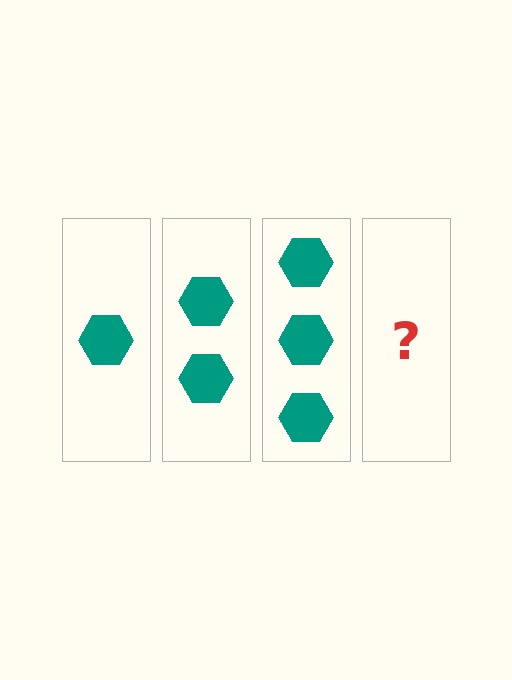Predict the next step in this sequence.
The next step is 4 hexagons.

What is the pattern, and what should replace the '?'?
The pattern is that each step adds one more hexagon. The '?' should be 4 hexagons.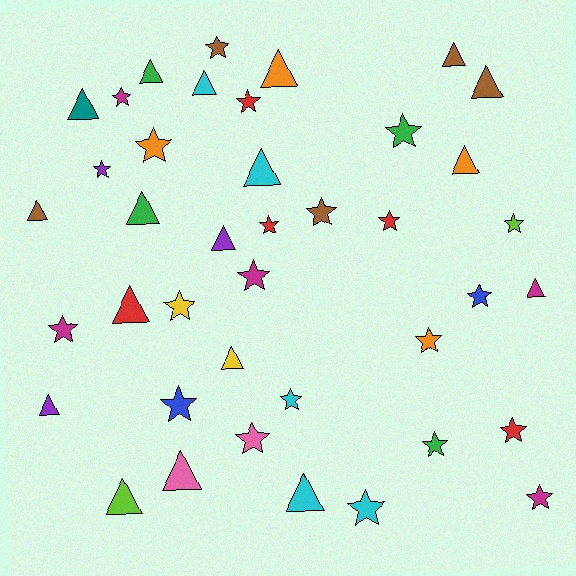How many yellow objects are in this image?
There are 2 yellow objects.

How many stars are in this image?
There are 22 stars.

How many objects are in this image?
There are 40 objects.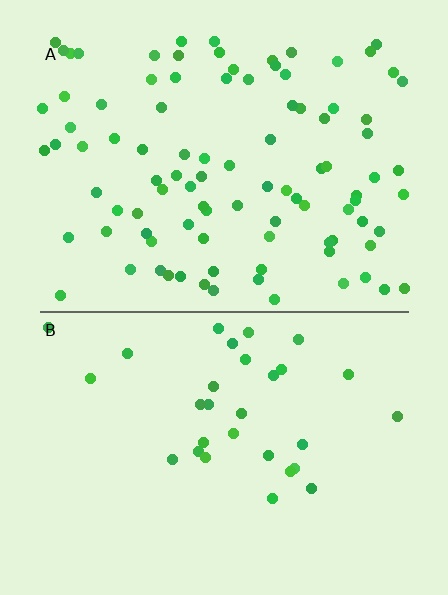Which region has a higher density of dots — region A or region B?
A (the top).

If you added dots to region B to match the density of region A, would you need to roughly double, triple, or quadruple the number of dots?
Approximately triple.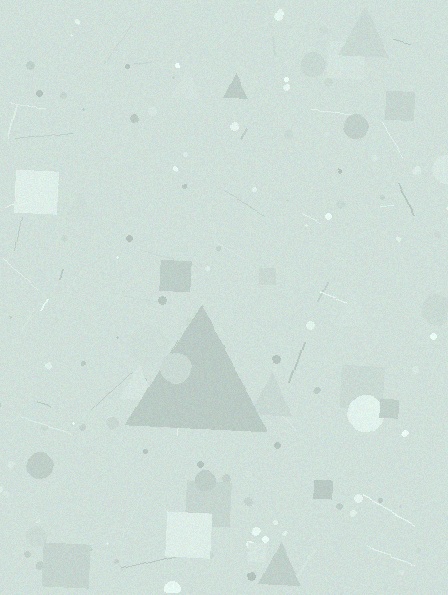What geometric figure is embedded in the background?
A triangle is embedded in the background.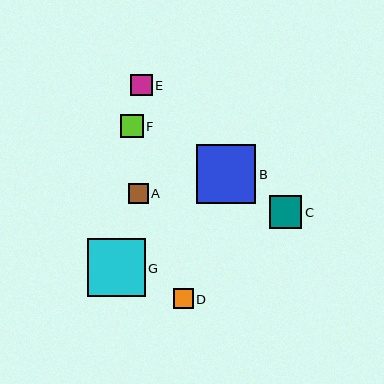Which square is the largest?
Square B is the largest with a size of approximately 59 pixels.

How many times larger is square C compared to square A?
Square C is approximately 1.6 times the size of square A.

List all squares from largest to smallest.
From largest to smallest: B, G, C, F, E, A, D.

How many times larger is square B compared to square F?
Square B is approximately 2.6 times the size of square F.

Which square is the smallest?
Square D is the smallest with a size of approximately 19 pixels.